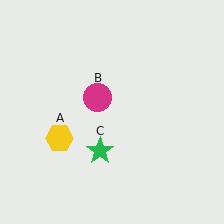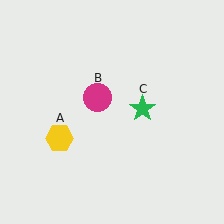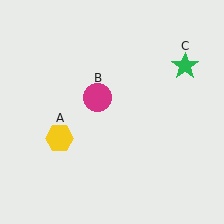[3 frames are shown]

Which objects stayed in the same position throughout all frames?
Yellow hexagon (object A) and magenta circle (object B) remained stationary.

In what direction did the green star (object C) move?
The green star (object C) moved up and to the right.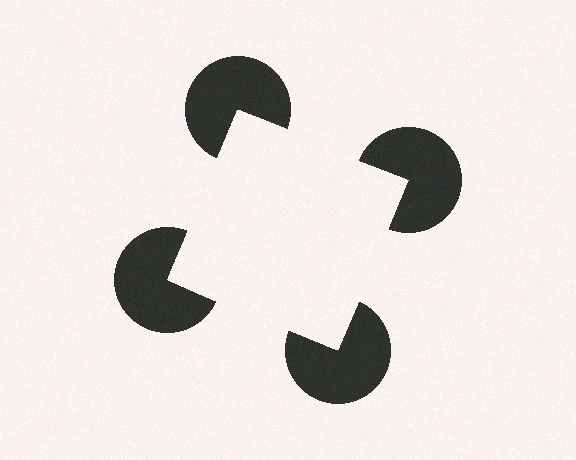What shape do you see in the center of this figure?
An illusory square — its edges are inferred from the aligned wedge cuts in the pac-man discs, not physically drawn.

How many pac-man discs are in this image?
There are 4 — one at each vertex of the illusory square.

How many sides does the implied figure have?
4 sides.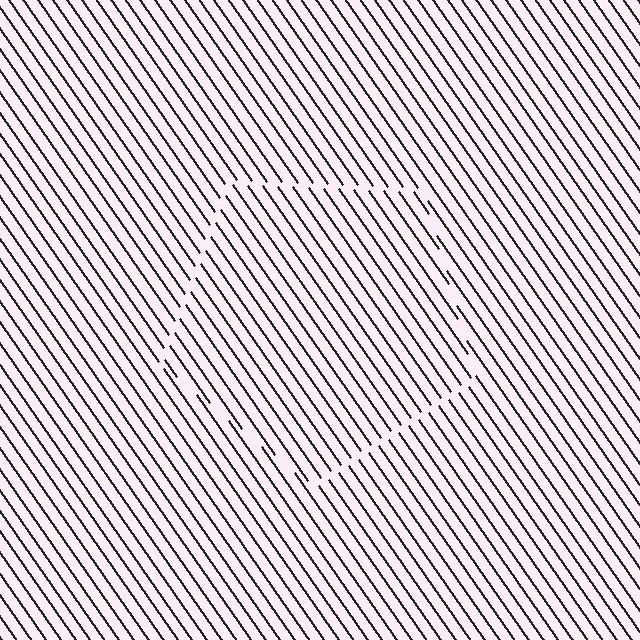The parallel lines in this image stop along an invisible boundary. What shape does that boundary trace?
An illusory pentagon. The interior of the shape contains the same grating, shifted by half a period — the contour is defined by the phase discontinuity where line-ends from the inner and outer gratings abut.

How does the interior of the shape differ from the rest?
The interior of the shape contains the same grating, shifted by half a period — the contour is defined by the phase discontinuity where line-ends from the inner and outer gratings abut.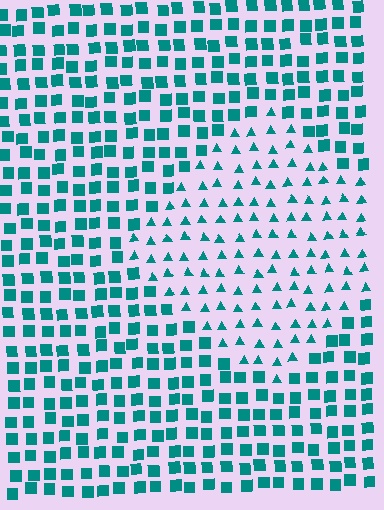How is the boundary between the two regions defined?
The boundary is defined by a change in element shape: triangles inside vs. squares outside. All elements share the same color and spacing.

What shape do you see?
I see a diamond.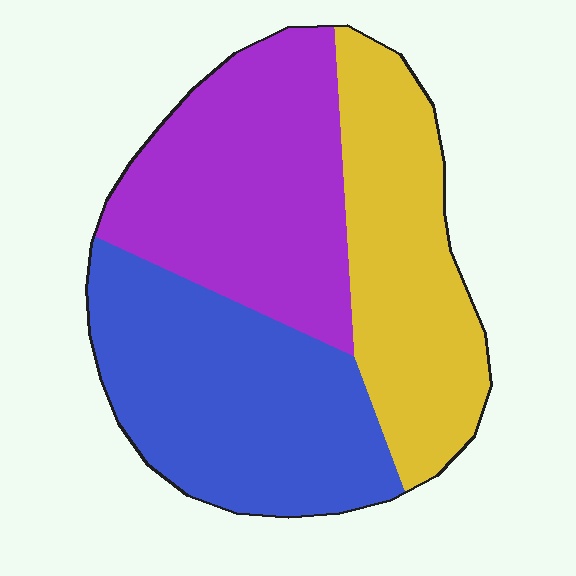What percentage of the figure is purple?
Purple covers 34% of the figure.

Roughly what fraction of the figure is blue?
Blue covers about 35% of the figure.